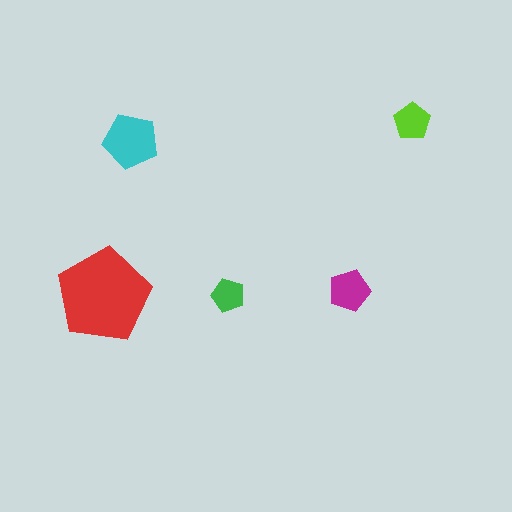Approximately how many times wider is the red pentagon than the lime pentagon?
About 2.5 times wider.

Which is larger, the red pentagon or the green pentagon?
The red one.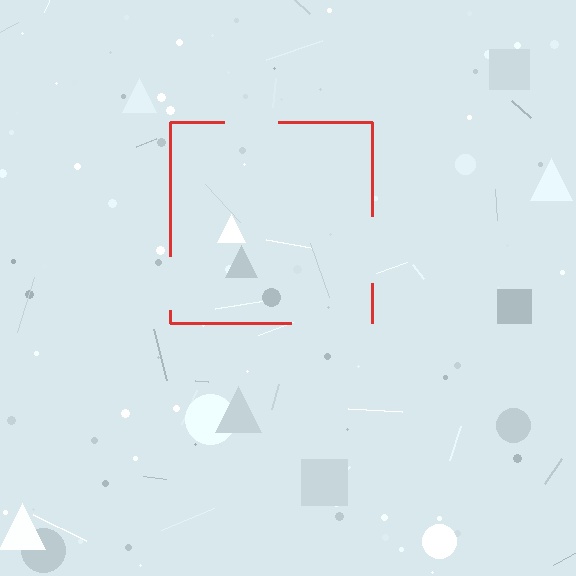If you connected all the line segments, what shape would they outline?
They would outline a square.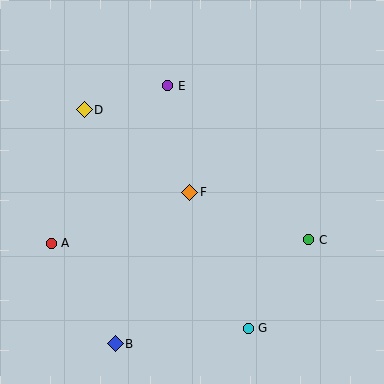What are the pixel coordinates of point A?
Point A is at (51, 243).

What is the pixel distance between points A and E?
The distance between A and E is 196 pixels.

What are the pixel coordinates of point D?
Point D is at (84, 110).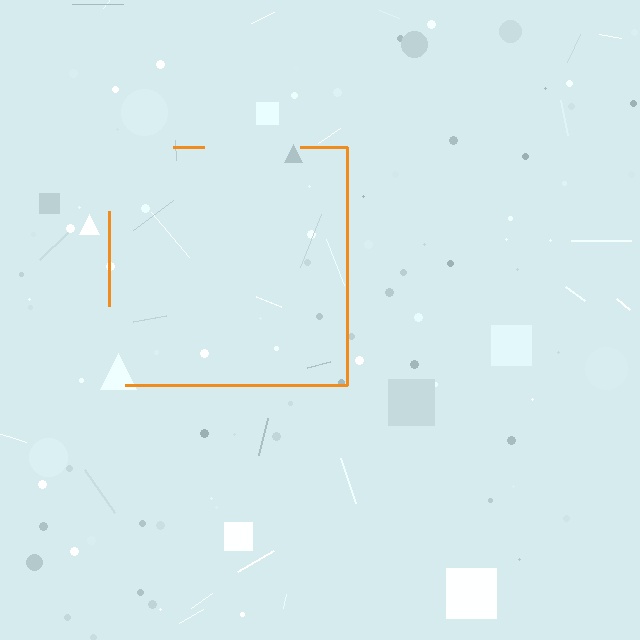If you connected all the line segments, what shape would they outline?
They would outline a square.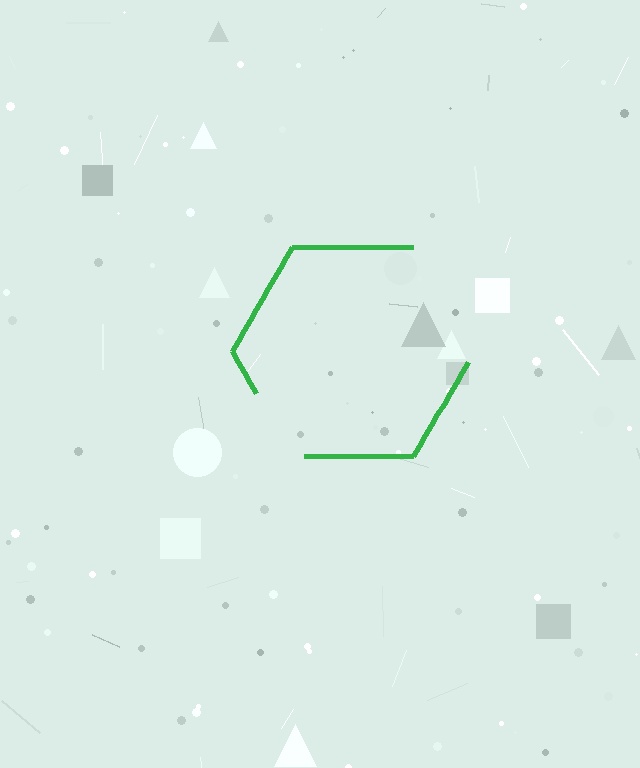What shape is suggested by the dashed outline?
The dashed outline suggests a hexagon.